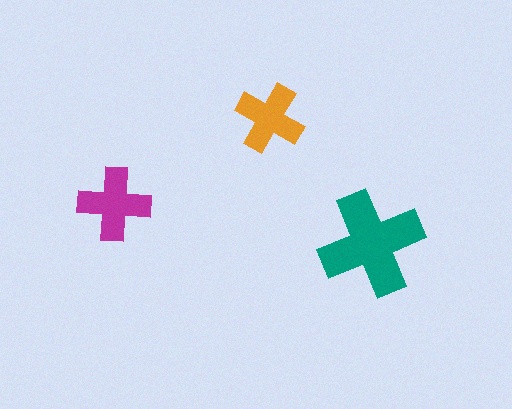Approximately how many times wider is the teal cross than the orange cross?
About 1.5 times wider.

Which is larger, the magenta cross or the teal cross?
The teal one.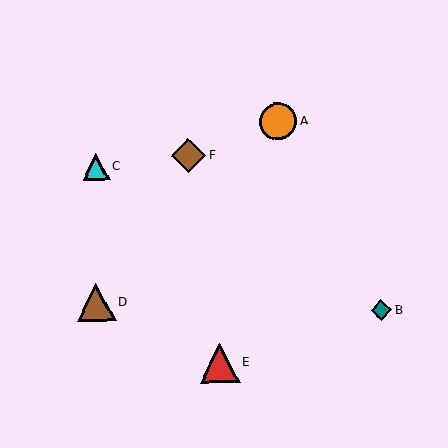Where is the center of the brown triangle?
The center of the brown triangle is at (96, 302).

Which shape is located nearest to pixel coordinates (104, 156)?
The cyan triangle (labeled C) at (96, 167) is nearest to that location.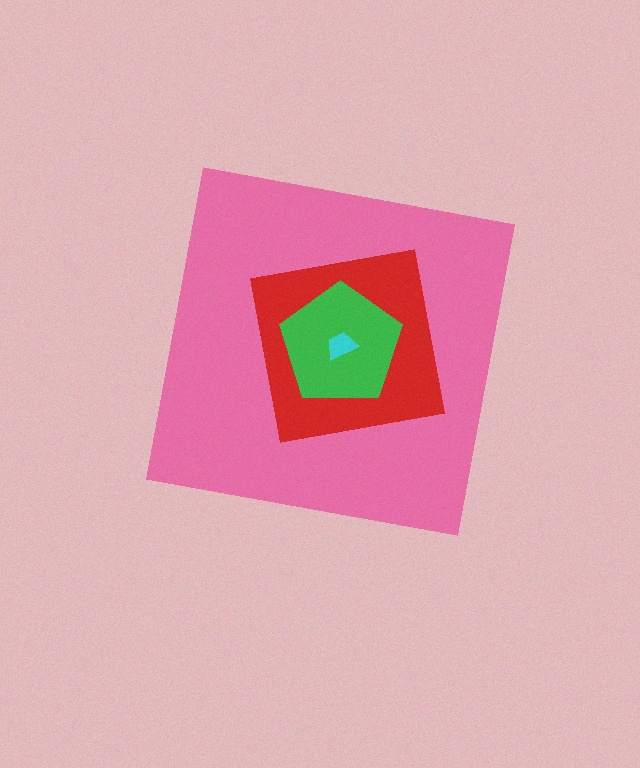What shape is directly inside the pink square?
The red square.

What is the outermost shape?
The pink square.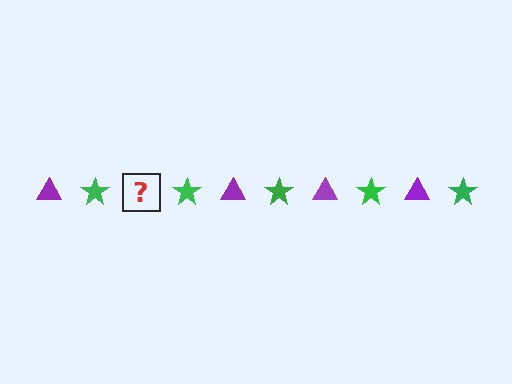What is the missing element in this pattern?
The missing element is a purple triangle.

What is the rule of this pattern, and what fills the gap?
The rule is that the pattern alternates between purple triangle and green star. The gap should be filled with a purple triangle.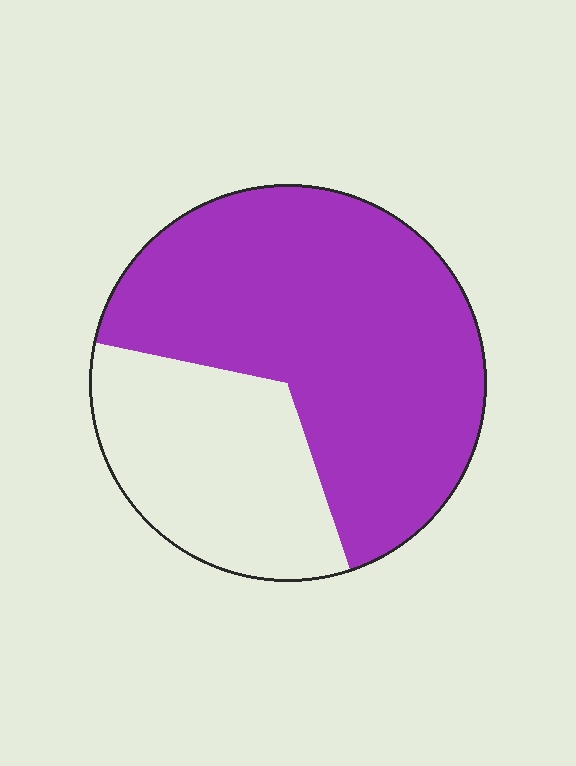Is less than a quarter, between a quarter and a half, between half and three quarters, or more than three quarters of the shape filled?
Between half and three quarters.